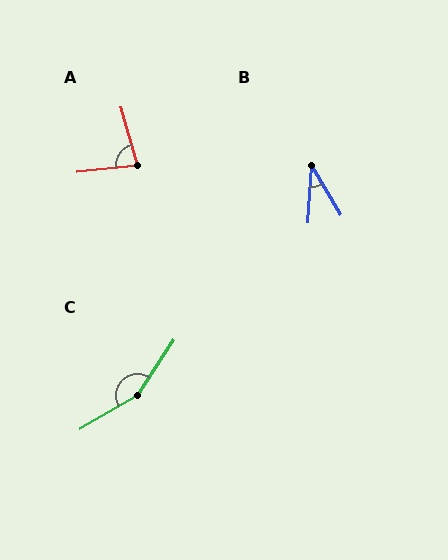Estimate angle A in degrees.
Approximately 81 degrees.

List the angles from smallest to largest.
B (34°), A (81°), C (154°).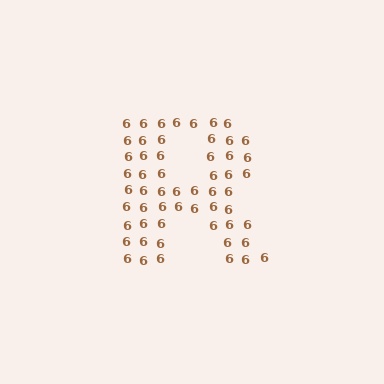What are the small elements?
The small elements are digit 6's.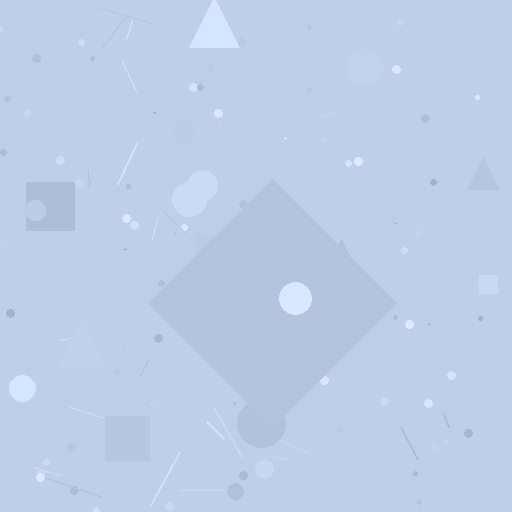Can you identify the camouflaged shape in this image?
The camouflaged shape is a diamond.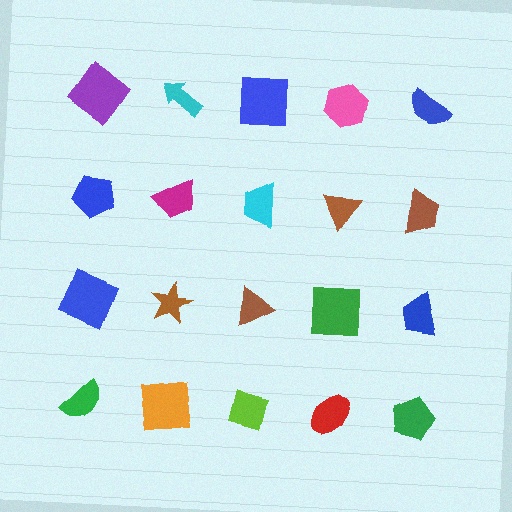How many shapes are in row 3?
5 shapes.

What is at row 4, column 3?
A lime diamond.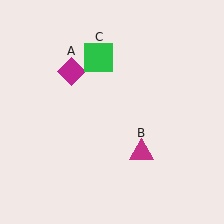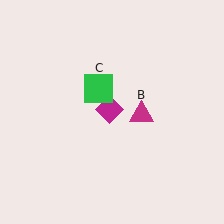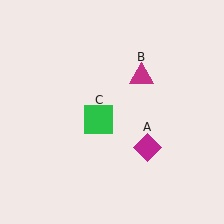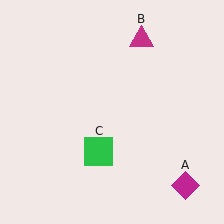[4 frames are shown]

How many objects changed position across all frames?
3 objects changed position: magenta diamond (object A), magenta triangle (object B), green square (object C).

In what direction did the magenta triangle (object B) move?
The magenta triangle (object B) moved up.